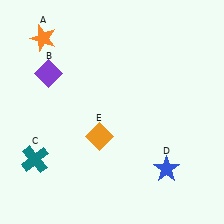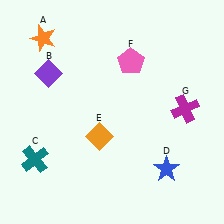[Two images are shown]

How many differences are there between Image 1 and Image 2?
There are 2 differences between the two images.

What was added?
A pink pentagon (F), a magenta cross (G) were added in Image 2.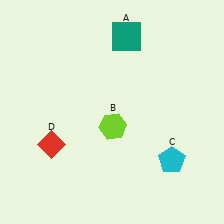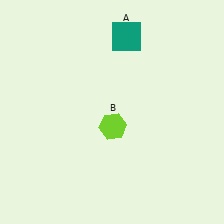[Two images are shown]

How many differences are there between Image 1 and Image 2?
There are 2 differences between the two images.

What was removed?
The red diamond (D), the cyan pentagon (C) were removed in Image 2.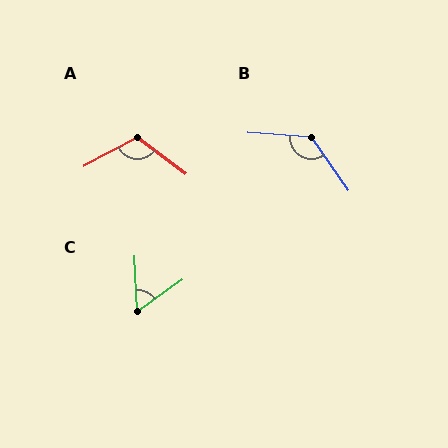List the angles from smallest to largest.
C (56°), A (115°), B (129°).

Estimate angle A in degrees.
Approximately 115 degrees.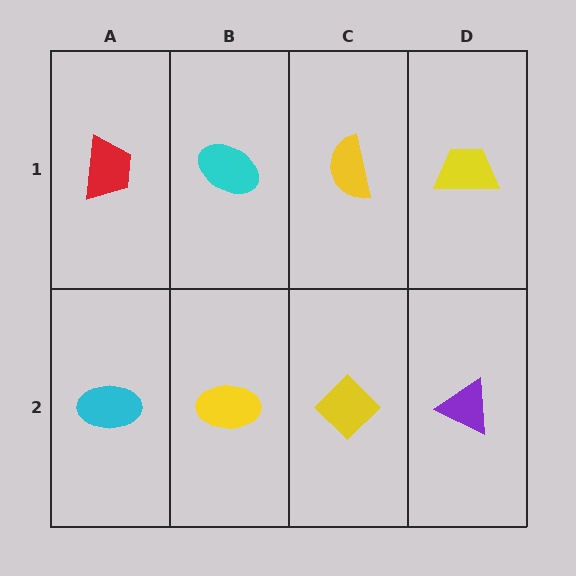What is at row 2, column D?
A purple triangle.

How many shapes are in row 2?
4 shapes.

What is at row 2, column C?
A yellow diamond.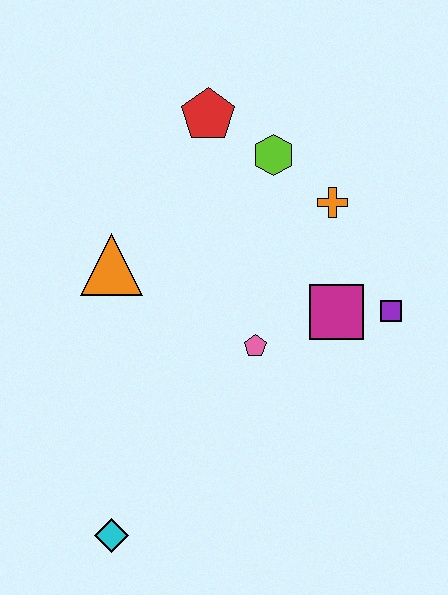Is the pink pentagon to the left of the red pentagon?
No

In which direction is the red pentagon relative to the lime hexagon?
The red pentagon is to the left of the lime hexagon.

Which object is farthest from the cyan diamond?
The red pentagon is farthest from the cyan diamond.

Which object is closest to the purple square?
The magenta square is closest to the purple square.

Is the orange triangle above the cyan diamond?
Yes